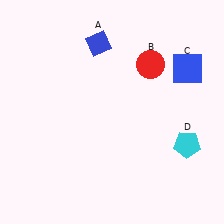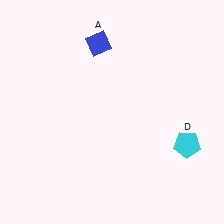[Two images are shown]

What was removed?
The red circle (B), the blue square (C) were removed in Image 2.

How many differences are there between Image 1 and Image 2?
There are 2 differences between the two images.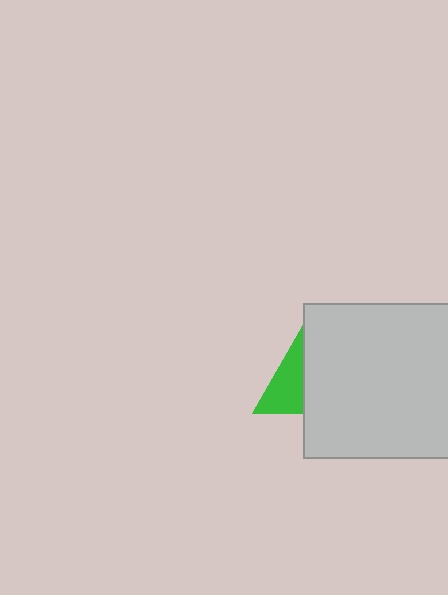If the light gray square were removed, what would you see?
You would see the complete green triangle.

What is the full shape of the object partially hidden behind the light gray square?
The partially hidden object is a green triangle.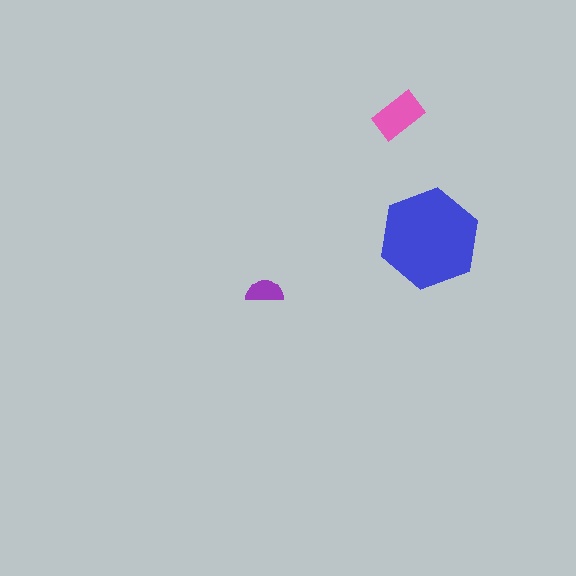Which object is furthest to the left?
The purple semicircle is leftmost.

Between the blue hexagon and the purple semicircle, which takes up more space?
The blue hexagon.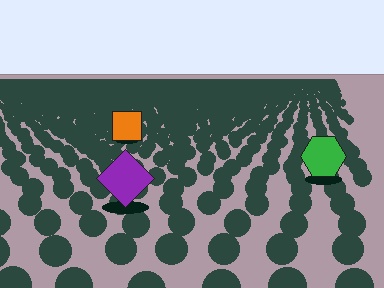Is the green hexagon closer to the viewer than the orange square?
Yes. The green hexagon is closer — you can tell from the texture gradient: the ground texture is coarser near it.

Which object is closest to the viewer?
The purple diamond is closest. The texture marks near it are larger and more spread out.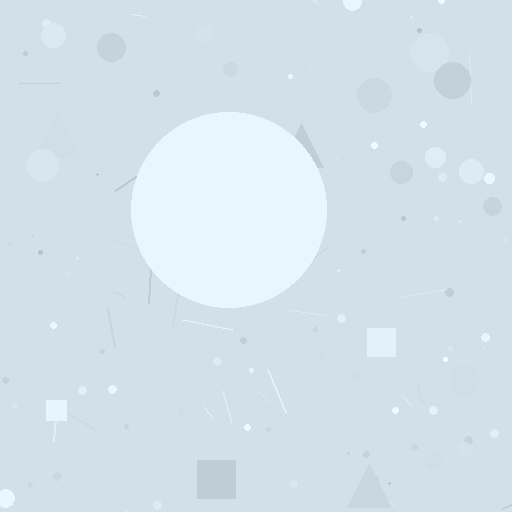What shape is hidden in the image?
A circle is hidden in the image.